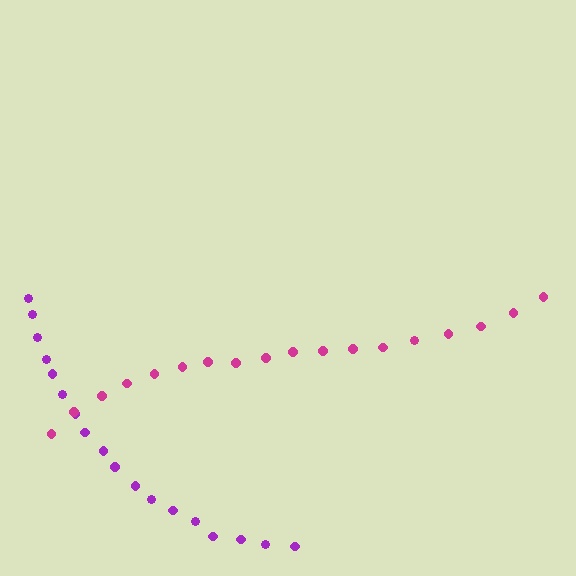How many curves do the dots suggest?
There are 2 distinct paths.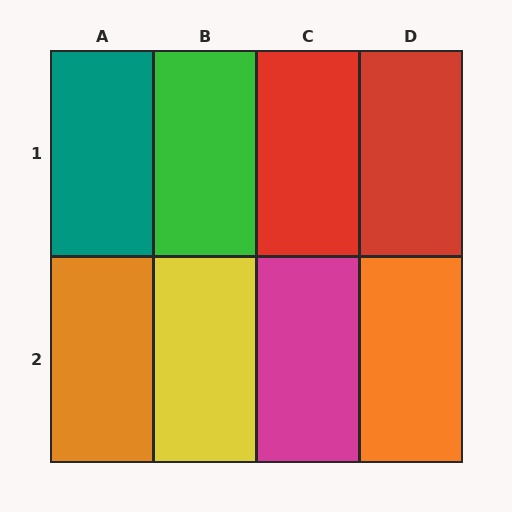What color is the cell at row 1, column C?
Red.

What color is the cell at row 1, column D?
Red.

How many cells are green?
1 cell is green.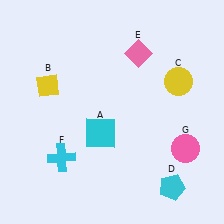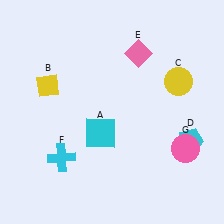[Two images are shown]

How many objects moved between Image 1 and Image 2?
1 object moved between the two images.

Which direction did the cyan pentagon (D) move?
The cyan pentagon (D) moved up.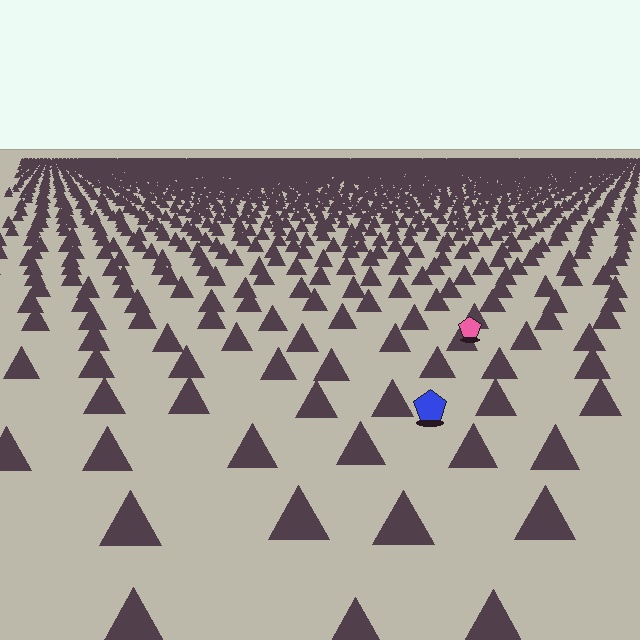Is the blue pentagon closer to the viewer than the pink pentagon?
Yes. The blue pentagon is closer — you can tell from the texture gradient: the ground texture is coarser near it.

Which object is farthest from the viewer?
The pink pentagon is farthest from the viewer. It appears smaller and the ground texture around it is denser.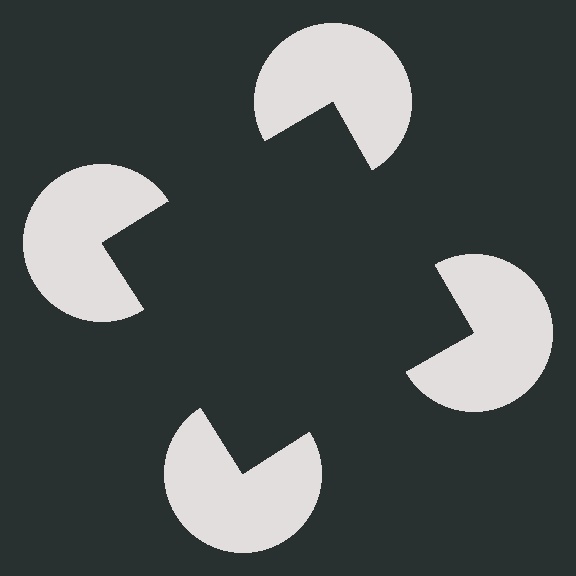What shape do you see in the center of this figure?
An illusory square — its edges are inferred from the aligned wedge cuts in the pac-man discs, not physically drawn.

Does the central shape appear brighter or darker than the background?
It typically appears slightly darker than the background, even though no actual brightness change is drawn.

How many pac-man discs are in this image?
There are 4 — one at each vertex of the illusory square.